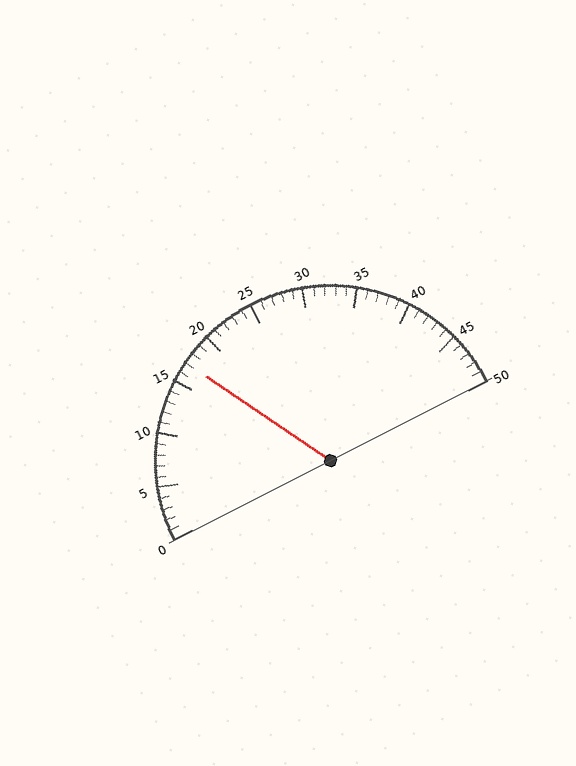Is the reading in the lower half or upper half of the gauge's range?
The reading is in the lower half of the range (0 to 50).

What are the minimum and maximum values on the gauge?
The gauge ranges from 0 to 50.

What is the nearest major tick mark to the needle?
The nearest major tick mark is 15.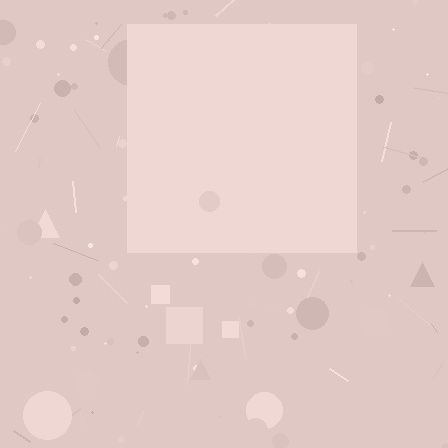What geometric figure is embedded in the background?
A square is embedded in the background.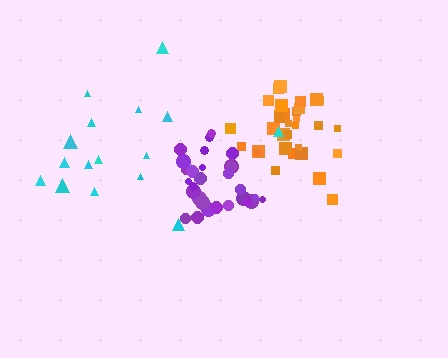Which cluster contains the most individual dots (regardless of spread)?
Orange (33).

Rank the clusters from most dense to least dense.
orange, purple, cyan.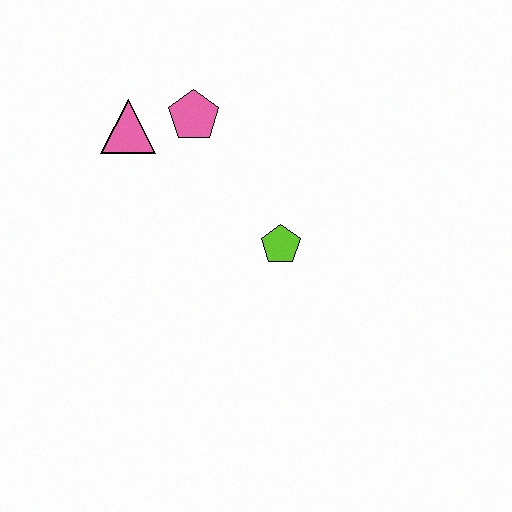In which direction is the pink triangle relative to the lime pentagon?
The pink triangle is to the left of the lime pentagon.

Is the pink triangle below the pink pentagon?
Yes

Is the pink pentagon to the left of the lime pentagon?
Yes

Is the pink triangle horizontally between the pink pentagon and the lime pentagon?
No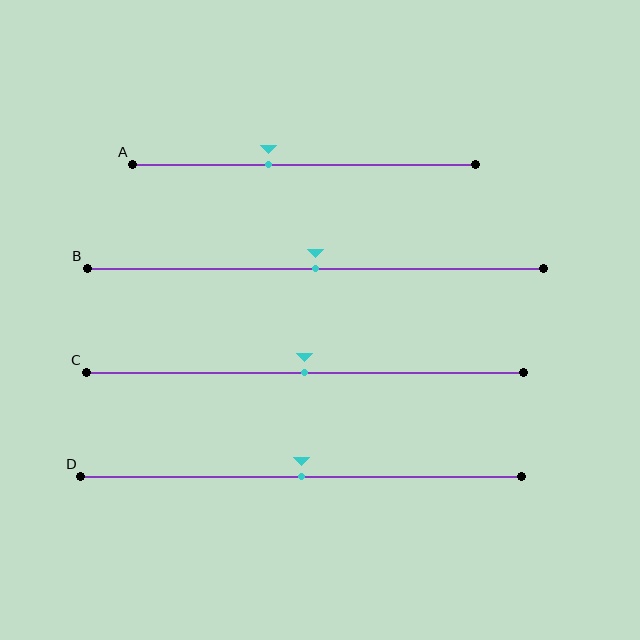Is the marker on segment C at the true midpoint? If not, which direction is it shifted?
Yes, the marker on segment C is at the true midpoint.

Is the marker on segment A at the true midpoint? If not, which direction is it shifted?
No, the marker on segment A is shifted to the left by about 10% of the segment length.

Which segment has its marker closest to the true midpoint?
Segment B has its marker closest to the true midpoint.